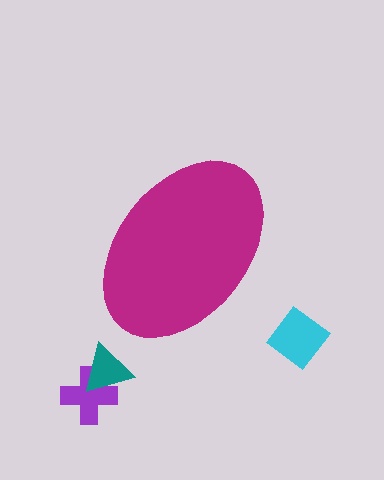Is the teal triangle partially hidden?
No, the teal triangle is fully visible.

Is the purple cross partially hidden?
No, the purple cross is fully visible.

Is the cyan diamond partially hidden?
No, the cyan diamond is fully visible.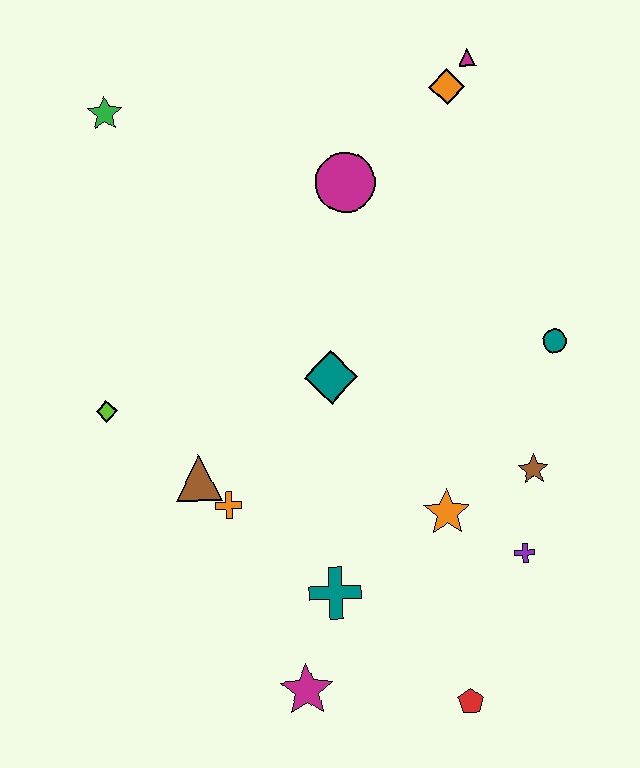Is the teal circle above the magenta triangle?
No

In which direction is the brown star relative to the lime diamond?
The brown star is to the right of the lime diamond.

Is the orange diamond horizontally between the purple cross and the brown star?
No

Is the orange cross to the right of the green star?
Yes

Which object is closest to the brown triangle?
The orange cross is closest to the brown triangle.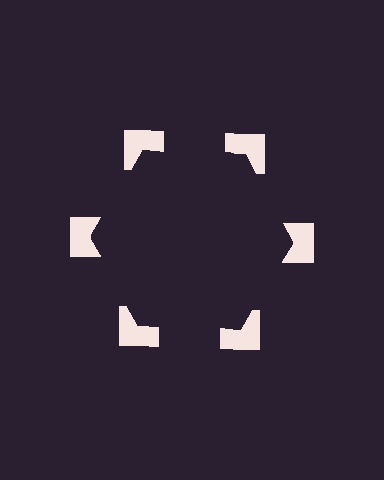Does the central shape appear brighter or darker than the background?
It typically appears slightly darker than the background, even though no actual brightness change is drawn.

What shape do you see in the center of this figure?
An illusory hexagon — its edges are inferred from the aligned wedge cuts in the notched squares, not physically drawn.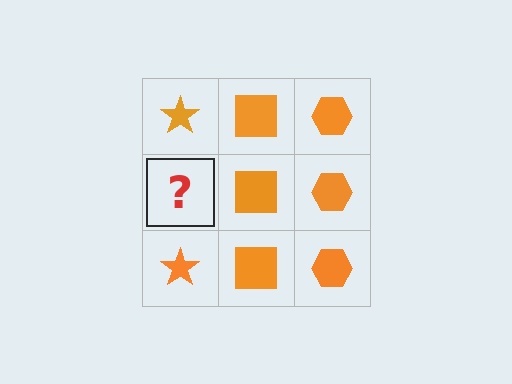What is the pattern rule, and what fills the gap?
The rule is that each column has a consistent shape. The gap should be filled with an orange star.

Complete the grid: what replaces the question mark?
The question mark should be replaced with an orange star.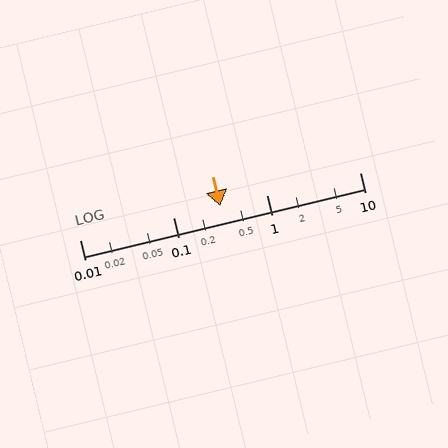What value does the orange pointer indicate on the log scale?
The pointer indicates approximately 0.32.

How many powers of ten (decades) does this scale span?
The scale spans 3 decades, from 0.01 to 10.